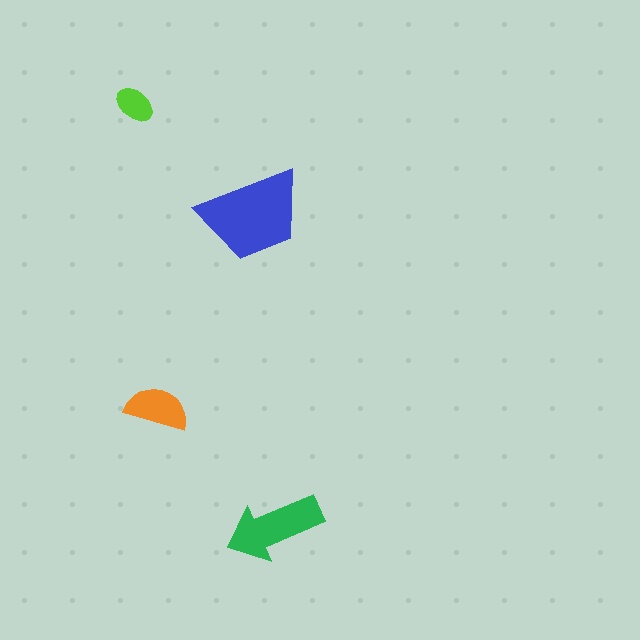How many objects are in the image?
There are 4 objects in the image.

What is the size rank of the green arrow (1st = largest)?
2nd.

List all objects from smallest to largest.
The lime ellipse, the orange semicircle, the green arrow, the blue trapezoid.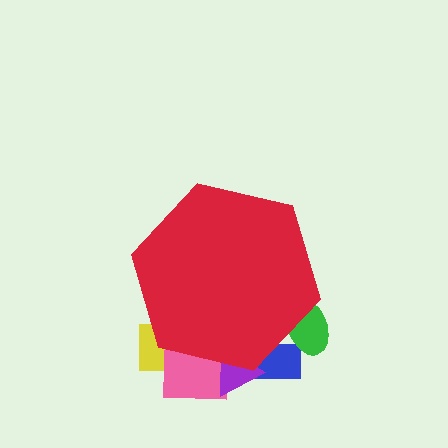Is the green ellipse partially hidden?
Yes, the green ellipse is partially hidden behind the red hexagon.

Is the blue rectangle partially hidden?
Yes, the blue rectangle is partially hidden behind the red hexagon.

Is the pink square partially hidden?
Yes, the pink square is partially hidden behind the red hexagon.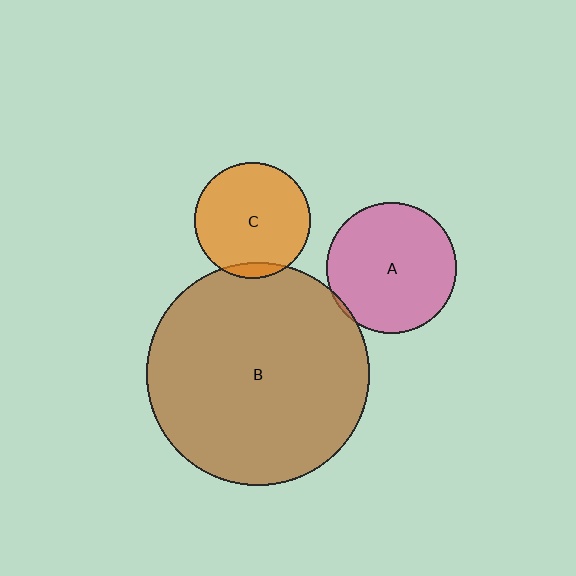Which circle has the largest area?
Circle B (brown).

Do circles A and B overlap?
Yes.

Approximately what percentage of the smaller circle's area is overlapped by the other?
Approximately 5%.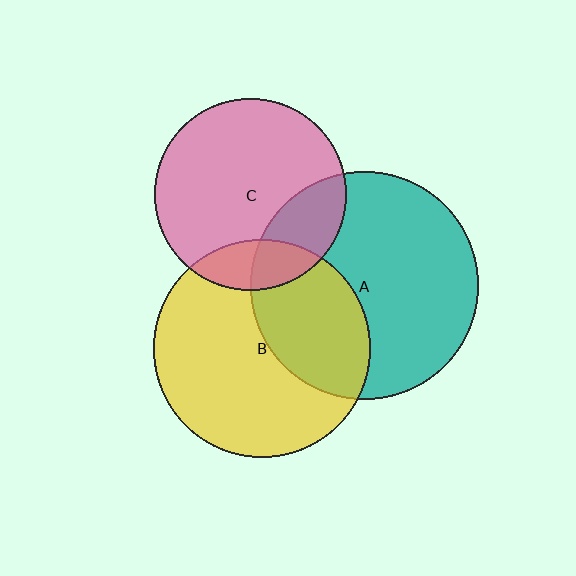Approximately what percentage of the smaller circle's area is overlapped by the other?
Approximately 35%.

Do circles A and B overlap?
Yes.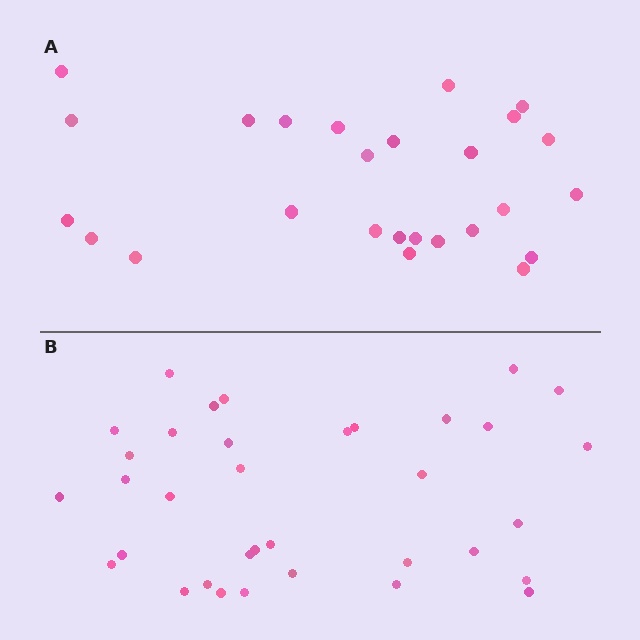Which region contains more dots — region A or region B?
Region B (the bottom region) has more dots.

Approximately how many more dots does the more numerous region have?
Region B has roughly 8 or so more dots than region A.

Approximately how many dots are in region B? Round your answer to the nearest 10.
About 40 dots. (The exact count is 35, which rounds to 40.)